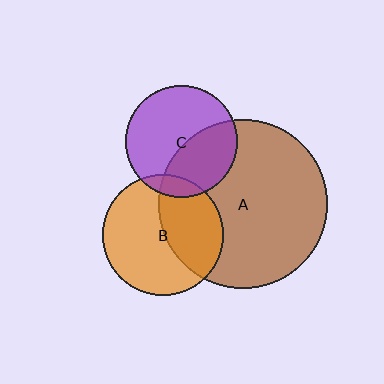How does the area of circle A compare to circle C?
Approximately 2.3 times.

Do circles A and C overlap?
Yes.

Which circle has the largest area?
Circle A (brown).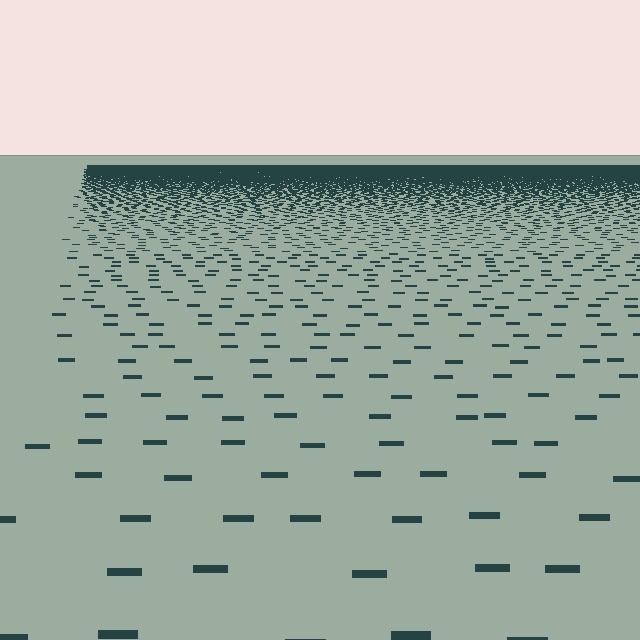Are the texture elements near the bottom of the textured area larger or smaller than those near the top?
Larger. Near the bottom, elements are closer to the viewer and appear at a bigger on-screen size.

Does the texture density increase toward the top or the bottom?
Density increases toward the top.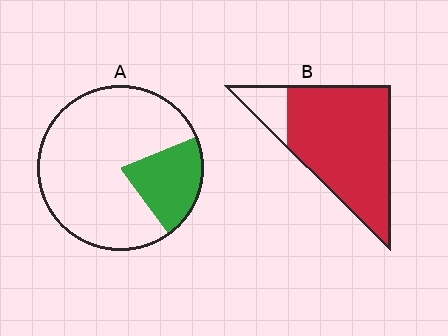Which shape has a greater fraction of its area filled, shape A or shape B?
Shape B.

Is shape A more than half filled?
No.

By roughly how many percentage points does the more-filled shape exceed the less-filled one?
By roughly 65 percentage points (B over A).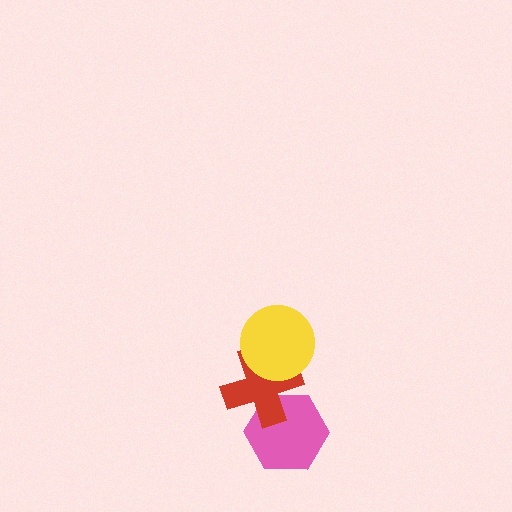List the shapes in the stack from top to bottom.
From top to bottom: the yellow circle, the red cross, the pink hexagon.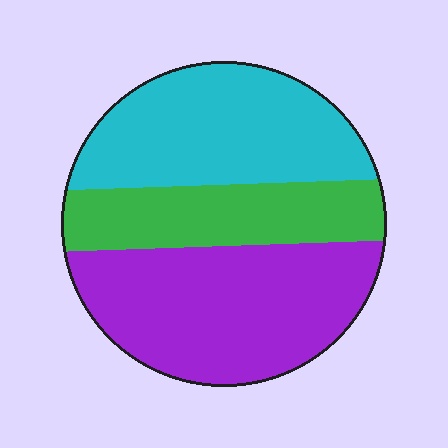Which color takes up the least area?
Green, at roughly 25%.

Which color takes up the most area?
Purple, at roughly 40%.